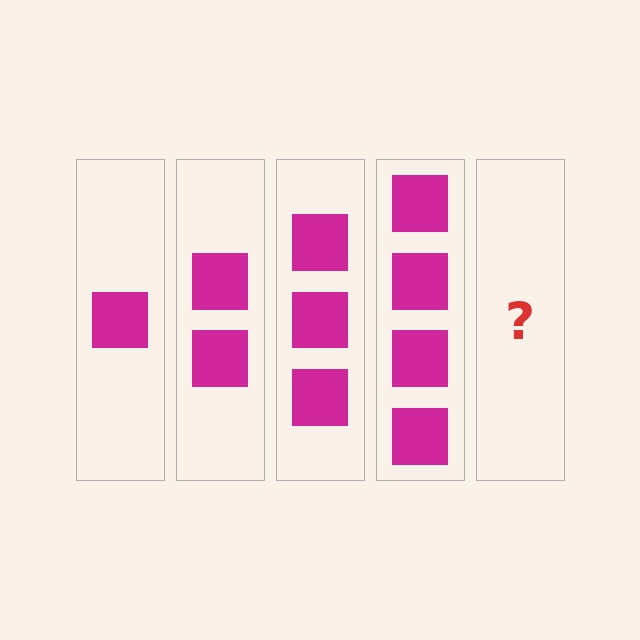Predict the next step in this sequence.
The next step is 5 squares.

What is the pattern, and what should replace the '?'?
The pattern is that each step adds one more square. The '?' should be 5 squares.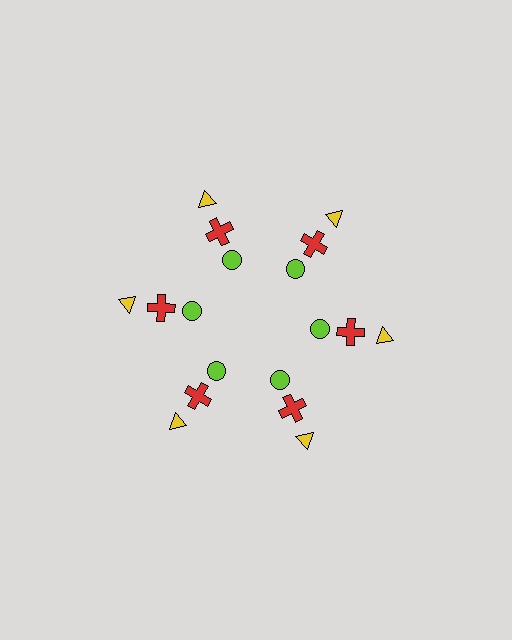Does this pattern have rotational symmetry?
Yes, this pattern has 6-fold rotational symmetry. It looks the same after rotating 60 degrees around the center.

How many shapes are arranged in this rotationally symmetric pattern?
There are 18 shapes, arranged in 6 groups of 3.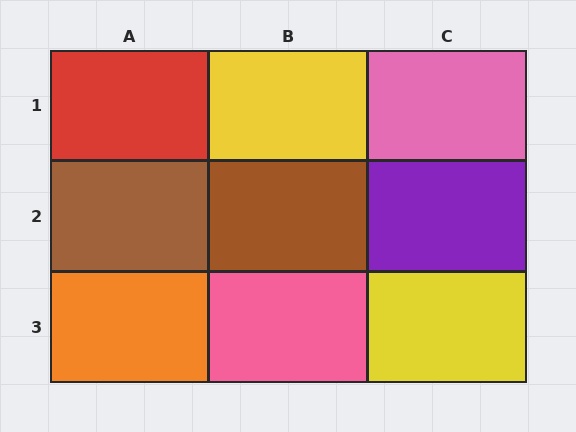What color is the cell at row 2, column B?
Brown.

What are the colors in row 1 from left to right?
Red, yellow, pink.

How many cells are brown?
2 cells are brown.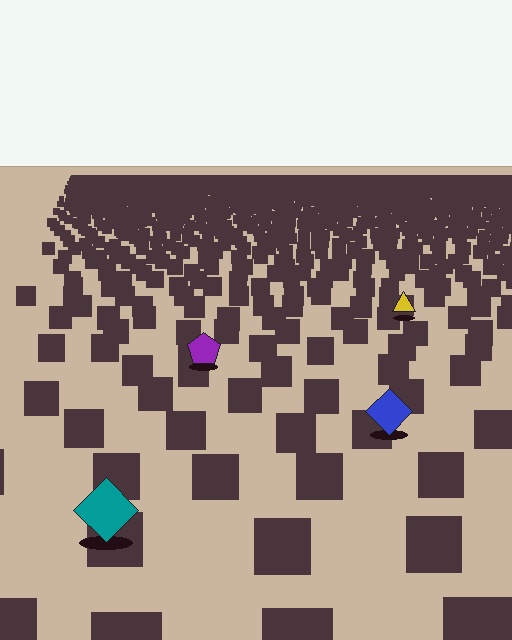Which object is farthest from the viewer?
The yellow triangle is farthest from the viewer. It appears smaller and the ground texture around it is denser.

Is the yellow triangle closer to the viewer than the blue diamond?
No. The blue diamond is closer — you can tell from the texture gradient: the ground texture is coarser near it.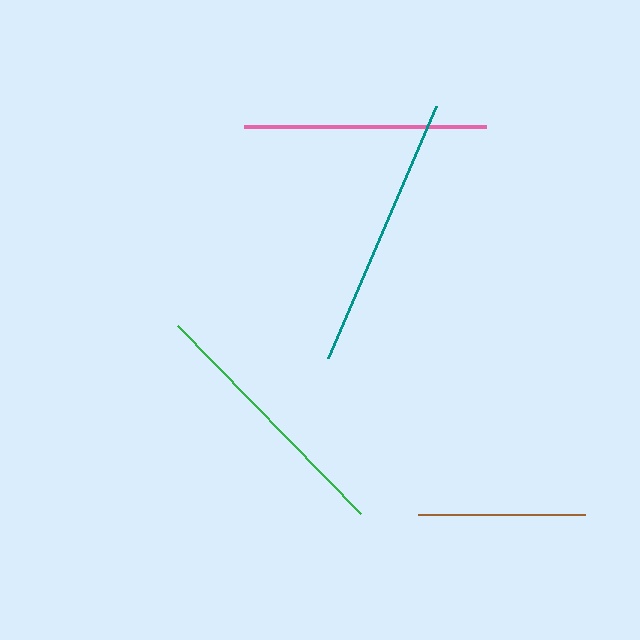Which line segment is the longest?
The teal line is the longest at approximately 274 pixels.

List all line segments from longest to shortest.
From longest to shortest: teal, green, pink, brown.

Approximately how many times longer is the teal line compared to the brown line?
The teal line is approximately 1.6 times the length of the brown line.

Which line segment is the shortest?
The brown line is the shortest at approximately 167 pixels.